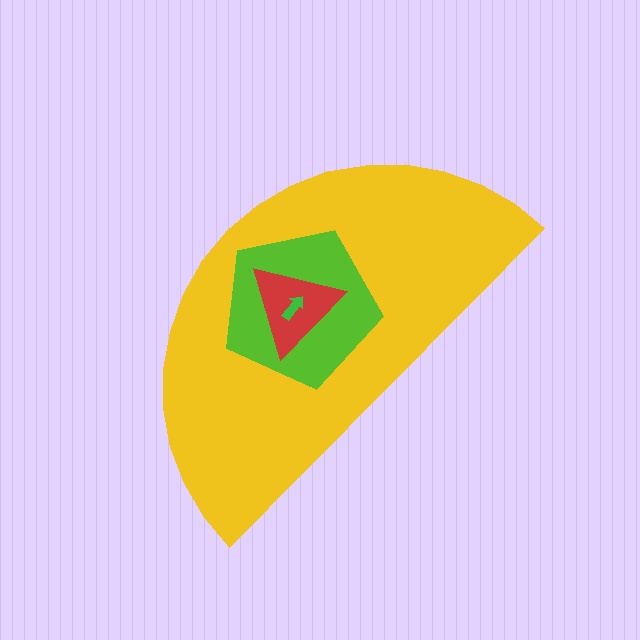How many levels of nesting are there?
4.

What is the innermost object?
The green arrow.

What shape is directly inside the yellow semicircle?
The lime pentagon.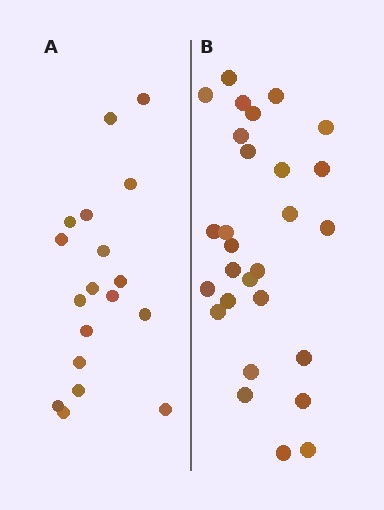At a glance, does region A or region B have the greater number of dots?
Region B (the right region) has more dots.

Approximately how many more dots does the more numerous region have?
Region B has roughly 10 or so more dots than region A.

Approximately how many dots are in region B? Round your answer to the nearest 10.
About 30 dots. (The exact count is 28, which rounds to 30.)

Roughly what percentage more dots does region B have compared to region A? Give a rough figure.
About 55% more.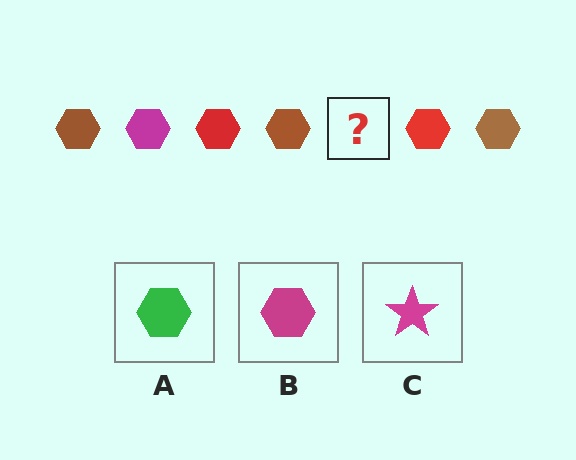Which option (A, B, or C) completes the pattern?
B.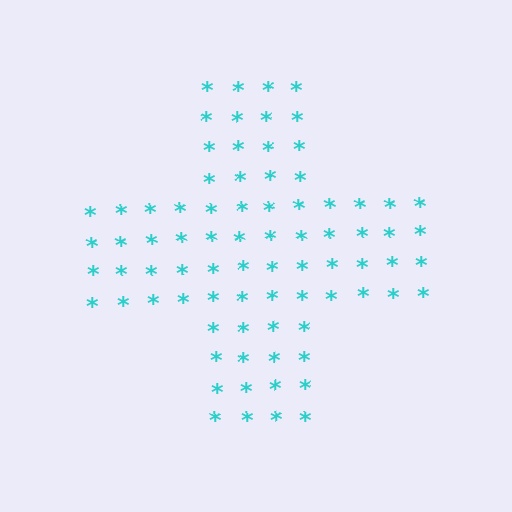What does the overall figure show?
The overall figure shows a cross.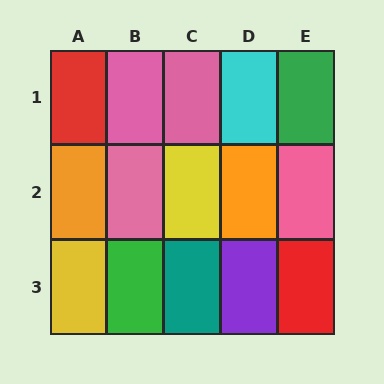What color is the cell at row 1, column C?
Pink.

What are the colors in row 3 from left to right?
Yellow, green, teal, purple, red.